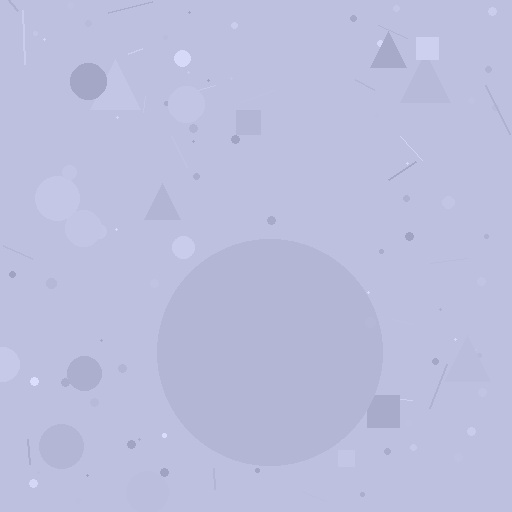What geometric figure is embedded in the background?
A circle is embedded in the background.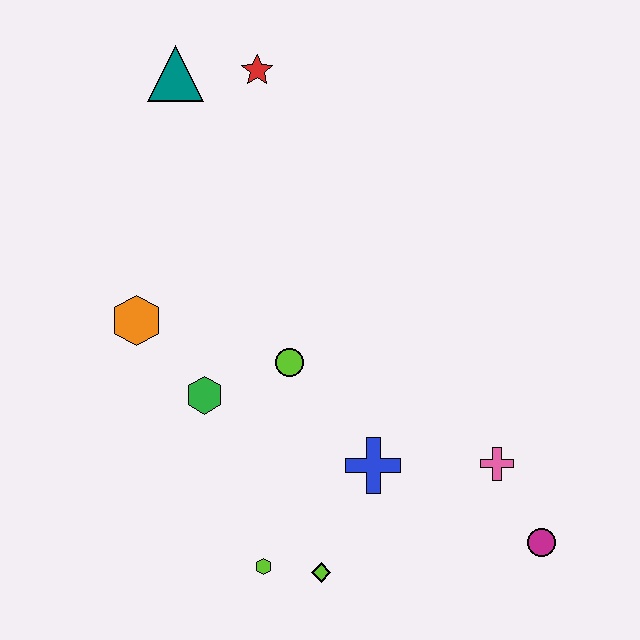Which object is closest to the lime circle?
The green hexagon is closest to the lime circle.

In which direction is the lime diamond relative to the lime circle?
The lime diamond is below the lime circle.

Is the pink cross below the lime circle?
Yes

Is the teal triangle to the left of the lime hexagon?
Yes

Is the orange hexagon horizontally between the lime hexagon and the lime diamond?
No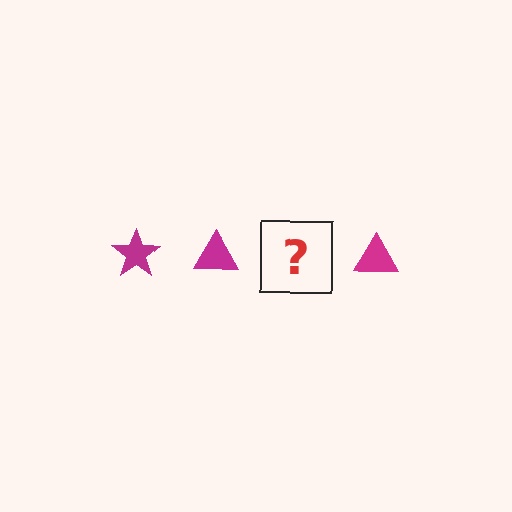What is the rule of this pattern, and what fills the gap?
The rule is that the pattern cycles through star, triangle shapes in magenta. The gap should be filled with a magenta star.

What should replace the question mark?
The question mark should be replaced with a magenta star.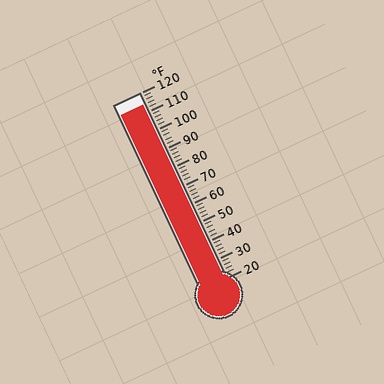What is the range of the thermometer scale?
The thermometer scale ranges from 20°F to 120°F.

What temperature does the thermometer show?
The thermometer shows approximately 114°F.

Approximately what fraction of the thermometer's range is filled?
The thermometer is filled to approximately 95% of its range.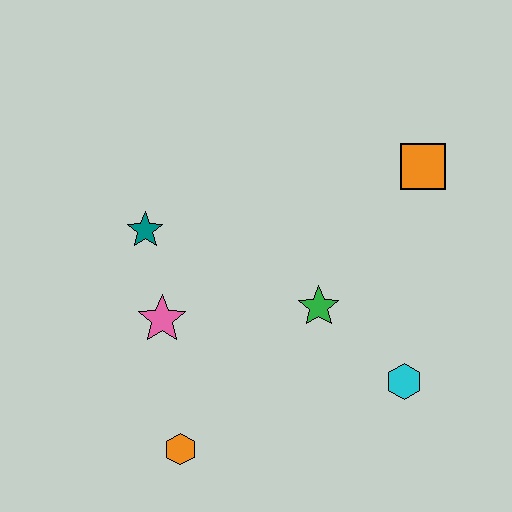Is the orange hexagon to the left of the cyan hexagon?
Yes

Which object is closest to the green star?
The cyan hexagon is closest to the green star.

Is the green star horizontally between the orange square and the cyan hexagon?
No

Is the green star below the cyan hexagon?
No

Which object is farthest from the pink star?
The orange square is farthest from the pink star.